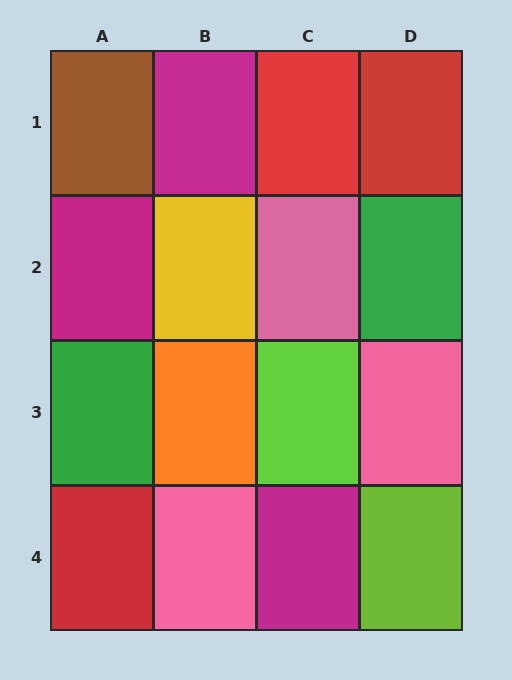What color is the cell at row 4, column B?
Pink.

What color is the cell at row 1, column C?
Red.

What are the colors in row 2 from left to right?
Magenta, yellow, pink, green.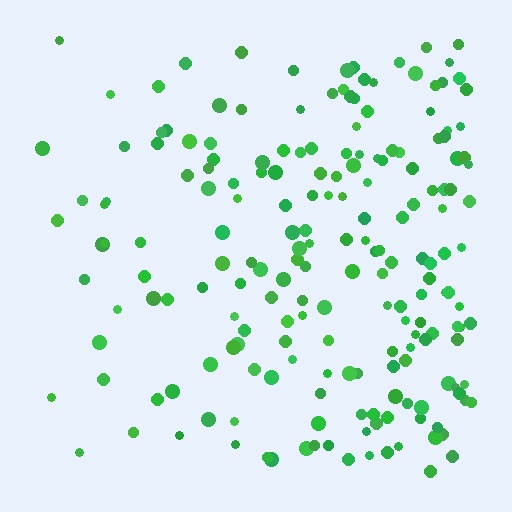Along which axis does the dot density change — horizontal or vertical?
Horizontal.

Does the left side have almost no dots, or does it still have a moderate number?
Still a moderate number, just noticeably fewer than the right.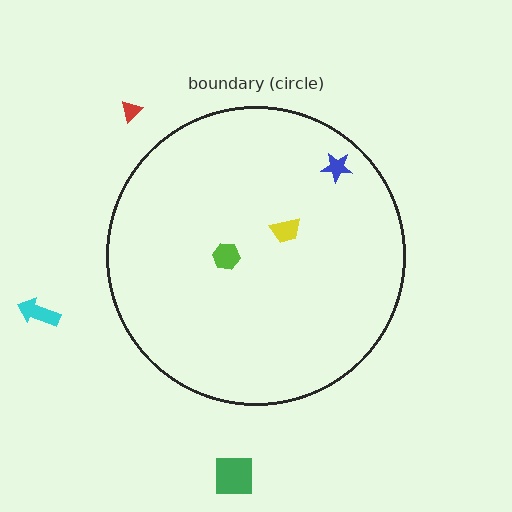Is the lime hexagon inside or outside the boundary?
Inside.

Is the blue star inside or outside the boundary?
Inside.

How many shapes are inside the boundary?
3 inside, 3 outside.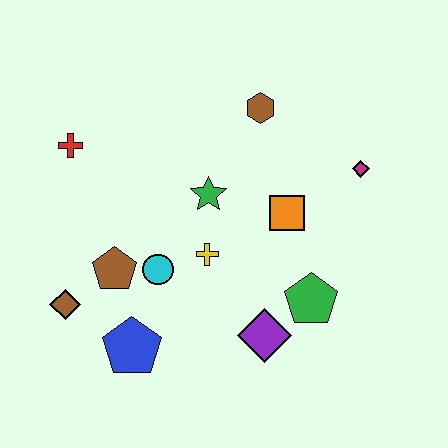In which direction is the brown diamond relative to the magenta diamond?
The brown diamond is to the left of the magenta diamond.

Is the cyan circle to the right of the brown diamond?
Yes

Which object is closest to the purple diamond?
The green pentagon is closest to the purple diamond.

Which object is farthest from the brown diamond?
The magenta diamond is farthest from the brown diamond.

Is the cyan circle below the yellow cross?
Yes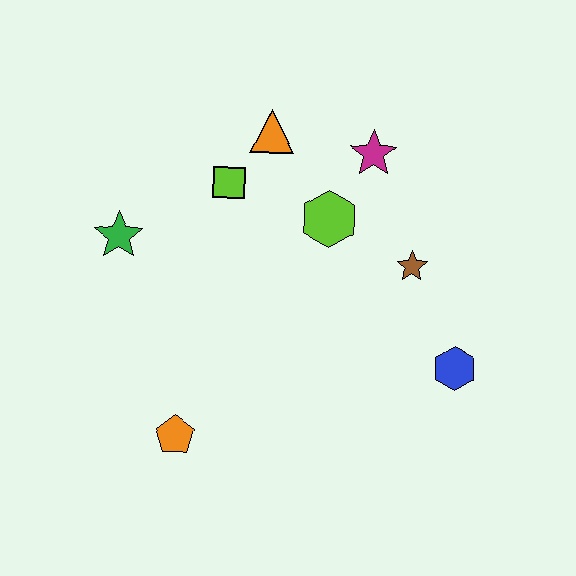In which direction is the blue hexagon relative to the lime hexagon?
The blue hexagon is below the lime hexagon.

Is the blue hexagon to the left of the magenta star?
No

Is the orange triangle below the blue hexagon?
No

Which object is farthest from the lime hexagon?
The orange pentagon is farthest from the lime hexagon.